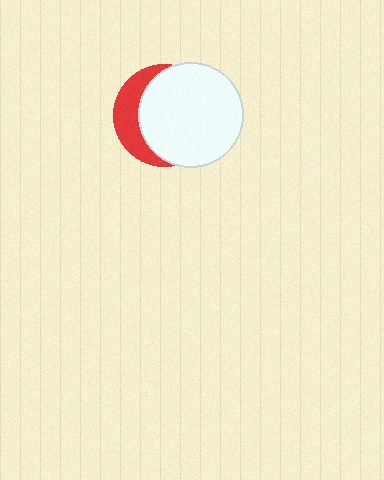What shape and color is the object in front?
The object in front is a white circle.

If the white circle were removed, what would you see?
You would see the complete red circle.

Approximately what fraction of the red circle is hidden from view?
Roughly 70% of the red circle is hidden behind the white circle.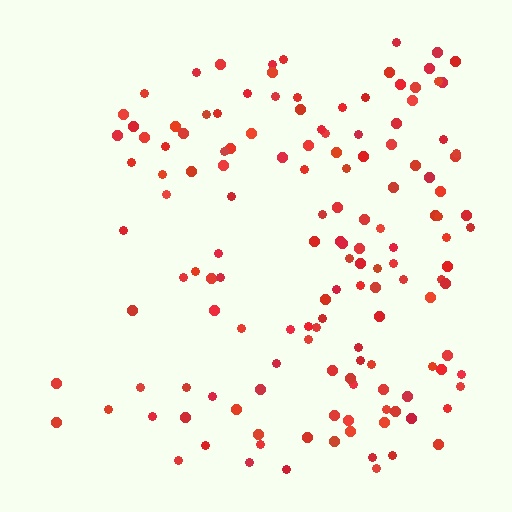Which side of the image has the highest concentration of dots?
The right.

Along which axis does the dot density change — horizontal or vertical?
Horizontal.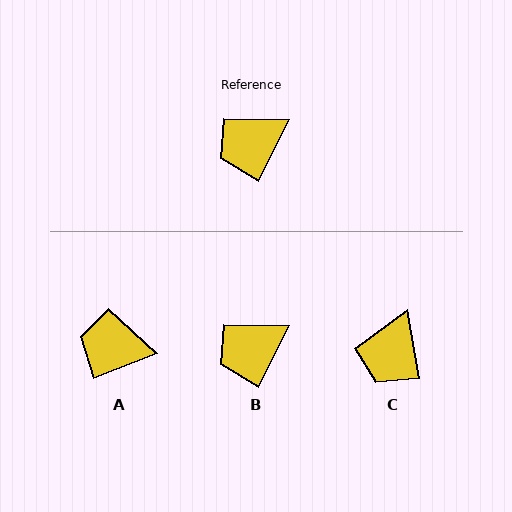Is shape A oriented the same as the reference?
No, it is off by about 42 degrees.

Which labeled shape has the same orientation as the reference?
B.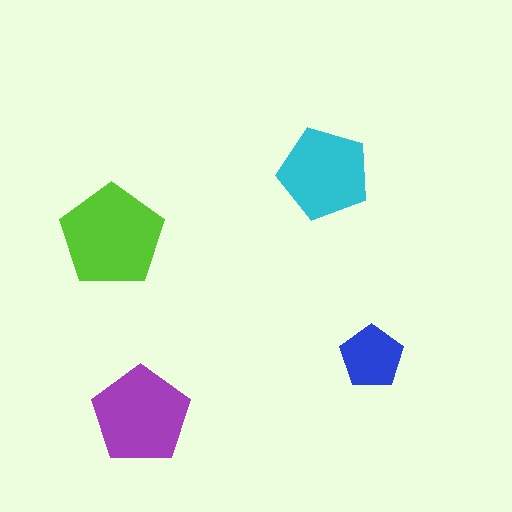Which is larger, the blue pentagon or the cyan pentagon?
The cyan one.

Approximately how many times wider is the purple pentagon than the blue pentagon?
About 1.5 times wider.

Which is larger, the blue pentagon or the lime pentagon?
The lime one.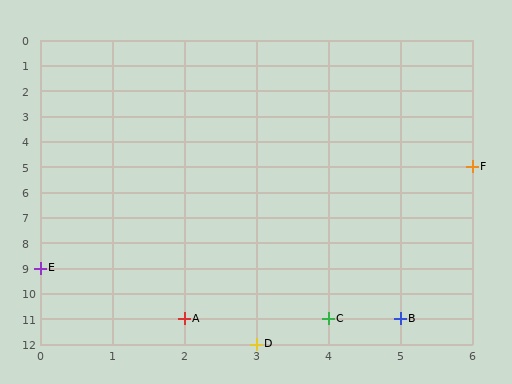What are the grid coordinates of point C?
Point C is at grid coordinates (4, 11).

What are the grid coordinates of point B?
Point B is at grid coordinates (5, 11).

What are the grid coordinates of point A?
Point A is at grid coordinates (2, 11).